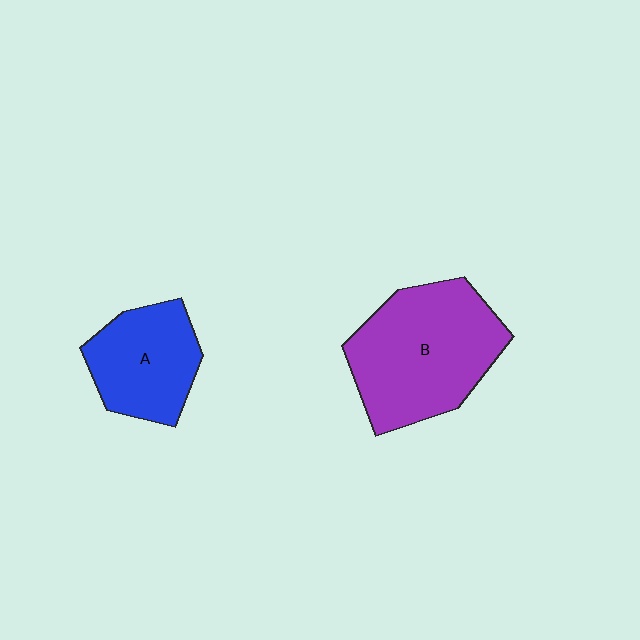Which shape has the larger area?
Shape B (purple).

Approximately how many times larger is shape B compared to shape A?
Approximately 1.6 times.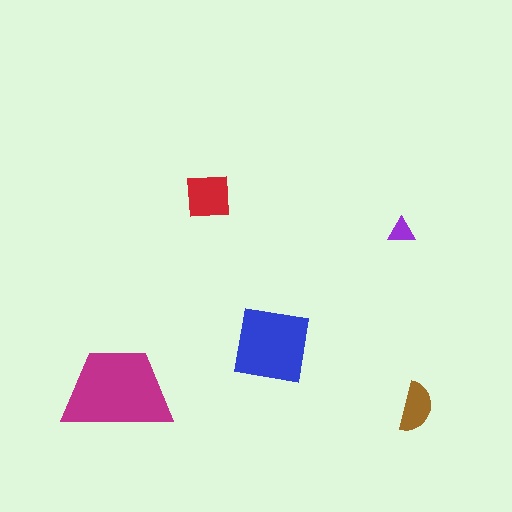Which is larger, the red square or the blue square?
The blue square.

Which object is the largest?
The magenta trapezoid.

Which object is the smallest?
The purple triangle.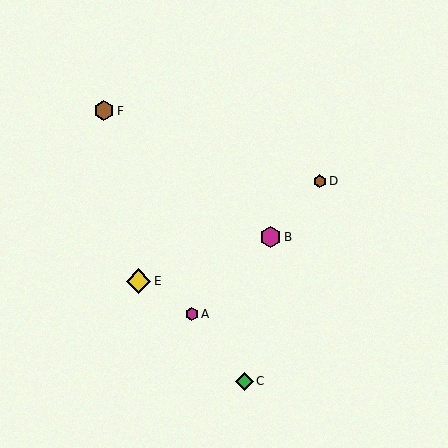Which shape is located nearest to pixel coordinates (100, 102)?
The brown hexagon (labeled F) at (104, 111) is nearest to that location.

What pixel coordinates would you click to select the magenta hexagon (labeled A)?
Click at (192, 314) to select the magenta hexagon A.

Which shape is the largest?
The yellow diamond (labeled E) is the largest.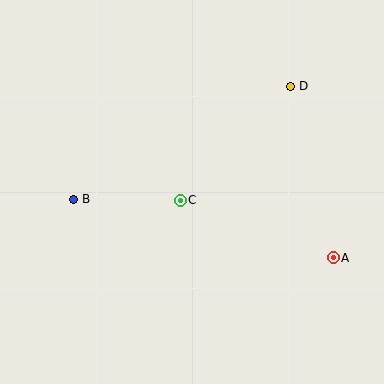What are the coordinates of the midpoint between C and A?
The midpoint between C and A is at (257, 229).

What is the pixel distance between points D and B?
The distance between D and B is 245 pixels.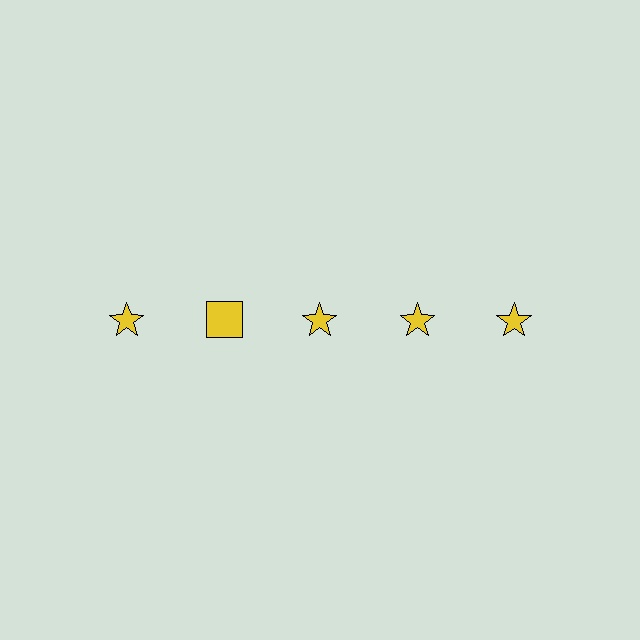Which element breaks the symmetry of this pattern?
The yellow square in the top row, second from left column breaks the symmetry. All other shapes are yellow stars.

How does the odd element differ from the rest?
It has a different shape: square instead of star.